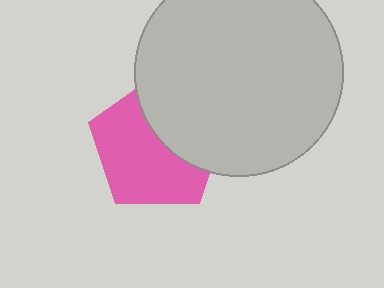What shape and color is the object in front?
The object in front is a light gray circle.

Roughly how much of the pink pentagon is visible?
About half of it is visible (roughly 61%).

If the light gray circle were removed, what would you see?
You would see the complete pink pentagon.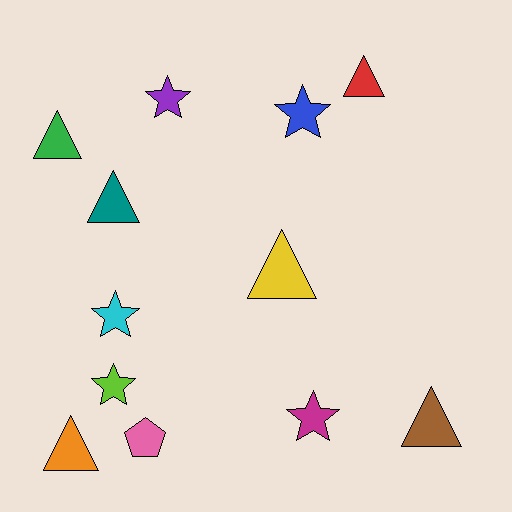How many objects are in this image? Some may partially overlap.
There are 12 objects.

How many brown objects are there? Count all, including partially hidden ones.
There is 1 brown object.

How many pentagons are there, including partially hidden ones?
There is 1 pentagon.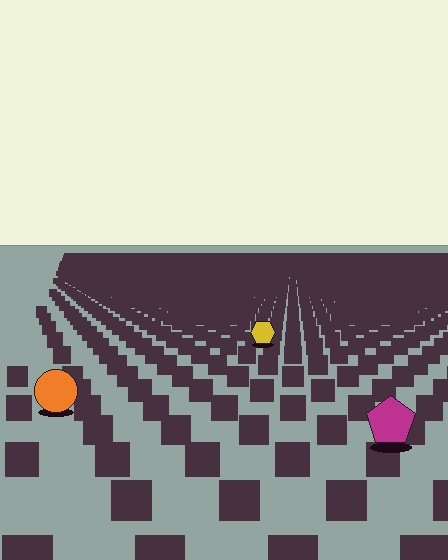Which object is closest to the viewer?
The magenta pentagon is closest. The texture marks near it are larger and more spread out.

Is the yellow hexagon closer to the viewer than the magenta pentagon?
No. The magenta pentagon is closer — you can tell from the texture gradient: the ground texture is coarser near it.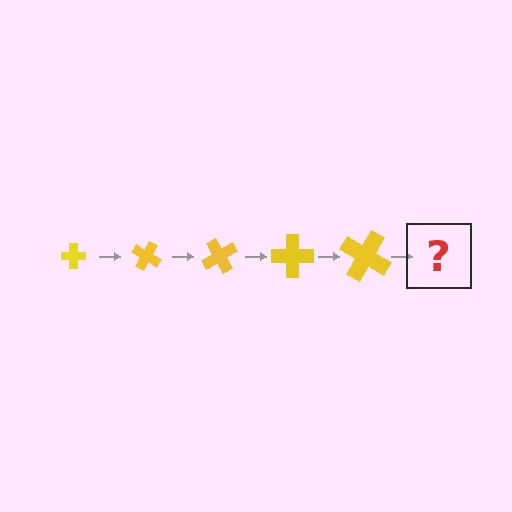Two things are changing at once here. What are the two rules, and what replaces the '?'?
The two rules are that the cross grows larger each step and it rotates 30 degrees each step. The '?' should be a cross, larger than the previous one and rotated 150 degrees from the start.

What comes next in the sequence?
The next element should be a cross, larger than the previous one and rotated 150 degrees from the start.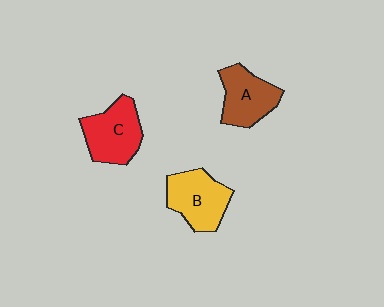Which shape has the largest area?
Shape C (red).